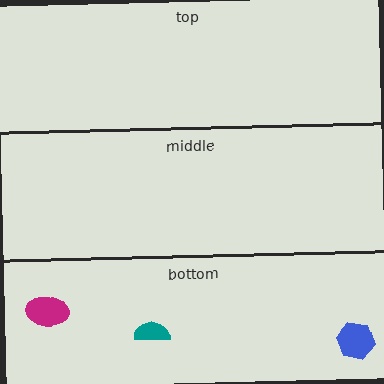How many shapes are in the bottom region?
4.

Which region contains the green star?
The bottom region.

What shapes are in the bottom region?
The magenta ellipse, the green star, the teal semicircle, the blue hexagon.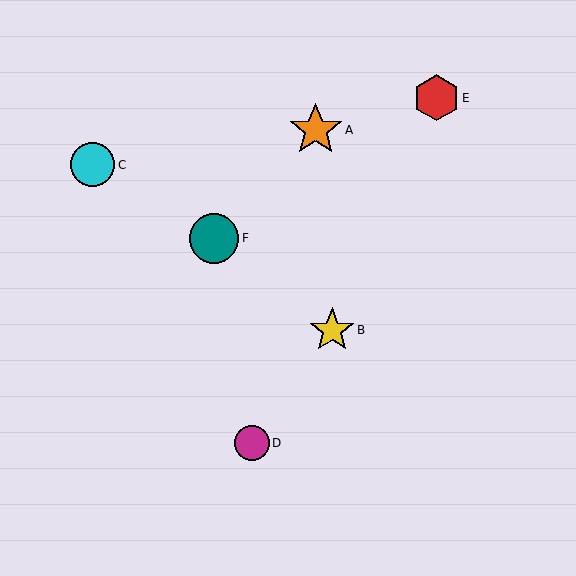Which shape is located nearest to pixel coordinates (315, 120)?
The orange star (labeled A) at (316, 130) is nearest to that location.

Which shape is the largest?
The orange star (labeled A) is the largest.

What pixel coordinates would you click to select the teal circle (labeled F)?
Click at (214, 238) to select the teal circle F.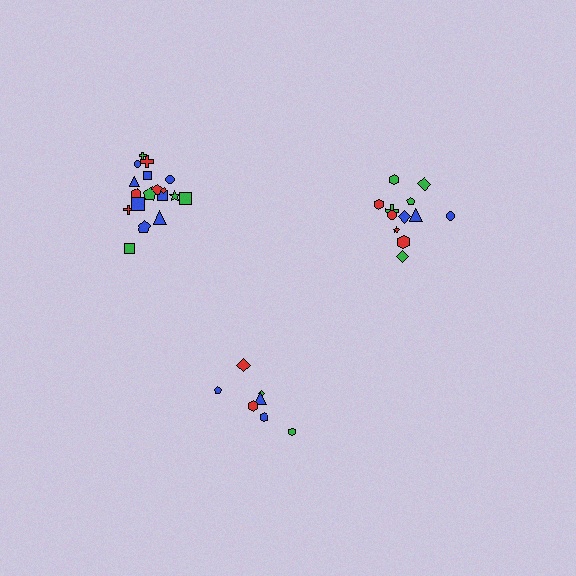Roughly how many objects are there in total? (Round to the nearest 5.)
Roughly 35 objects in total.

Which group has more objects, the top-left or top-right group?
The top-left group.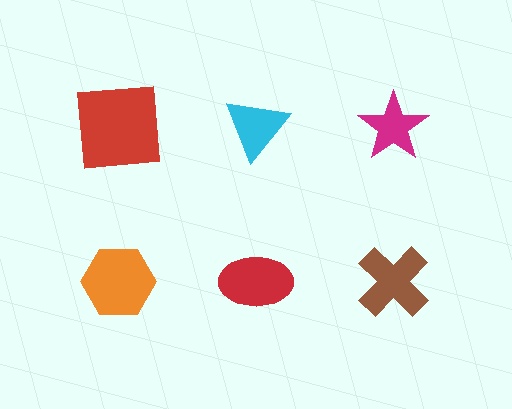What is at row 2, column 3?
A brown cross.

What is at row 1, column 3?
A magenta star.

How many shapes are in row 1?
3 shapes.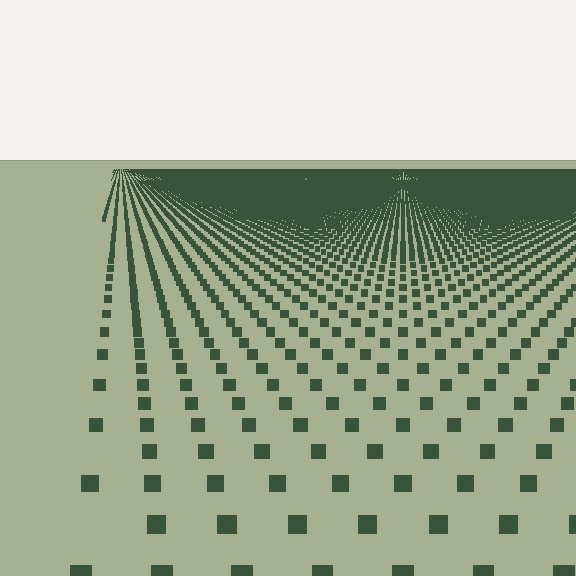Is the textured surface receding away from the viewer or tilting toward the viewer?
The surface is receding away from the viewer. Texture elements get smaller and denser toward the top.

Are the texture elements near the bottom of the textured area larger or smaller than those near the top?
Larger. Near the bottom, elements are closer to the viewer and appear at a bigger on-screen size.